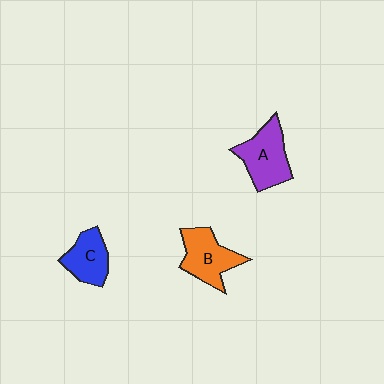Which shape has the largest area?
Shape A (purple).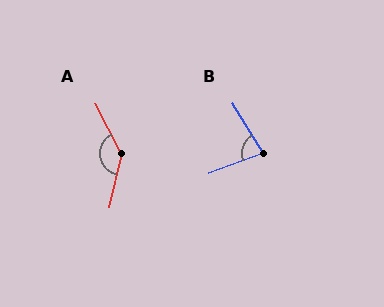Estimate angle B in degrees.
Approximately 79 degrees.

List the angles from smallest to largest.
B (79°), A (139°).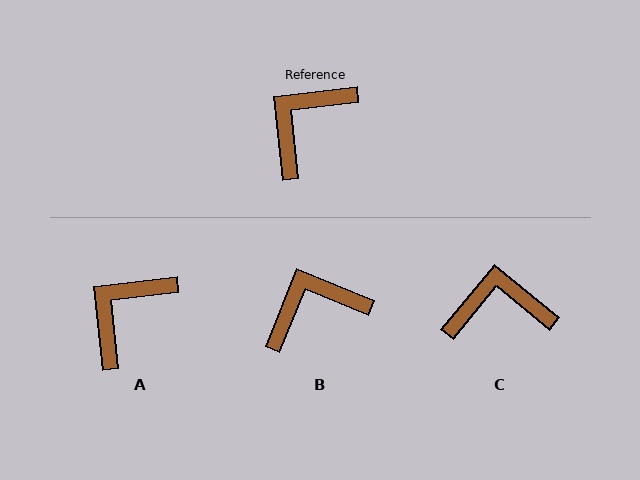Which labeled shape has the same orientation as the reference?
A.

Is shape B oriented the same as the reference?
No, it is off by about 29 degrees.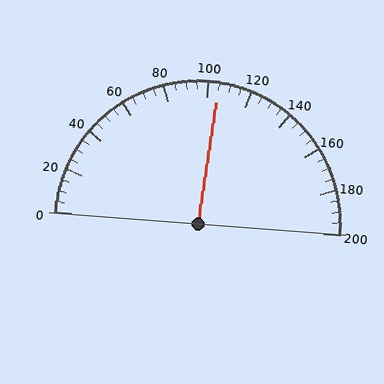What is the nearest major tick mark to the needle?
The nearest major tick mark is 100.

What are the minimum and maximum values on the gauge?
The gauge ranges from 0 to 200.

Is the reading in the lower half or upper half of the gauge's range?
The reading is in the upper half of the range (0 to 200).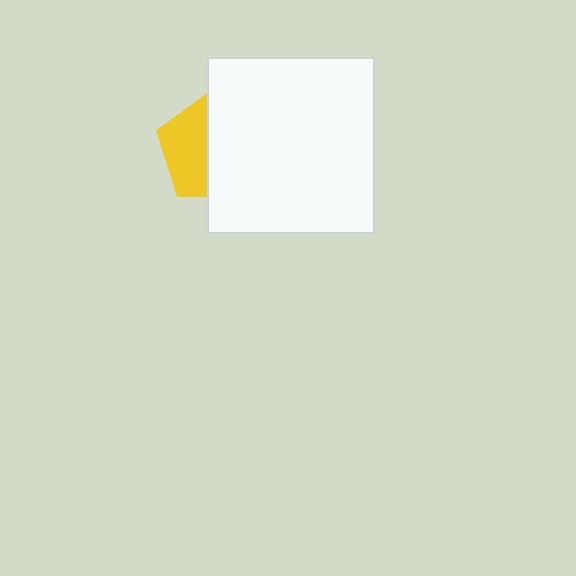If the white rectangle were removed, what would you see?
You would see the complete yellow pentagon.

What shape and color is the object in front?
The object in front is a white rectangle.